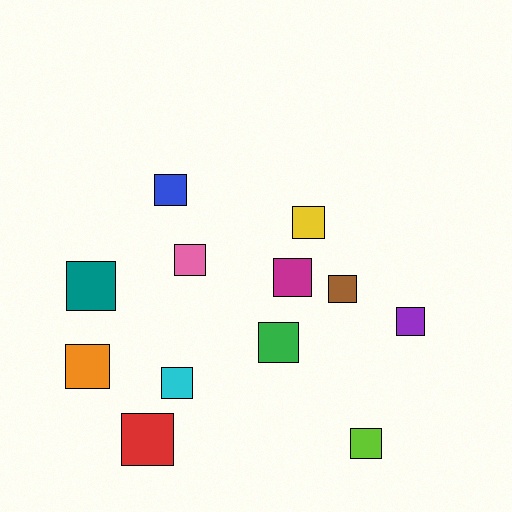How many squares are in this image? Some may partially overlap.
There are 12 squares.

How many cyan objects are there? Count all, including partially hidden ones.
There is 1 cyan object.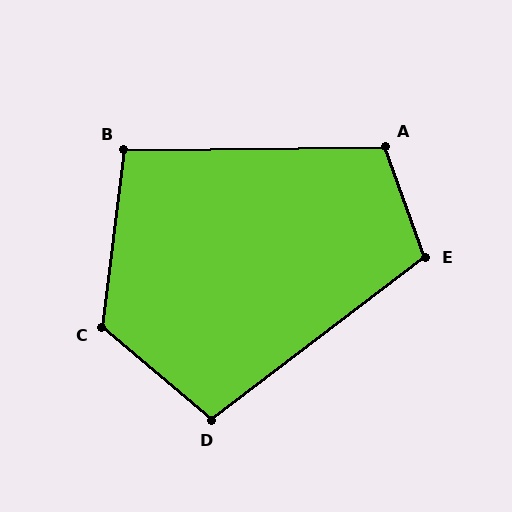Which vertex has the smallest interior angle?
B, at approximately 98 degrees.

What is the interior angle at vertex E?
Approximately 107 degrees (obtuse).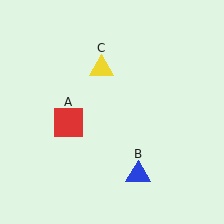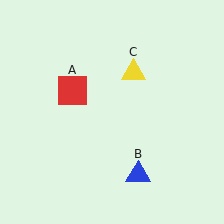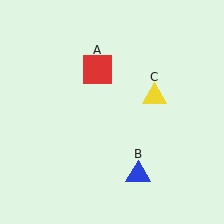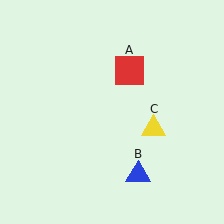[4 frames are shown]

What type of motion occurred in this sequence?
The red square (object A), yellow triangle (object C) rotated clockwise around the center of the scene.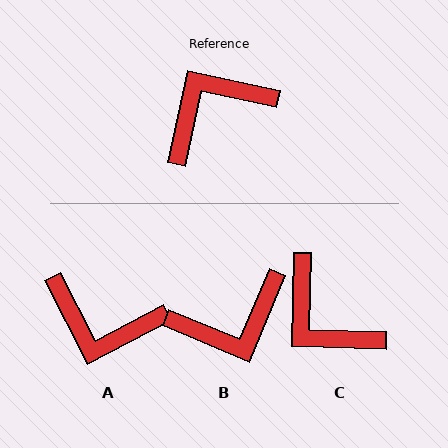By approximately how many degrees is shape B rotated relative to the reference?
Approximately 170 degrees counter-clockwise.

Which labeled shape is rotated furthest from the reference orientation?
B, about 170 degrees away.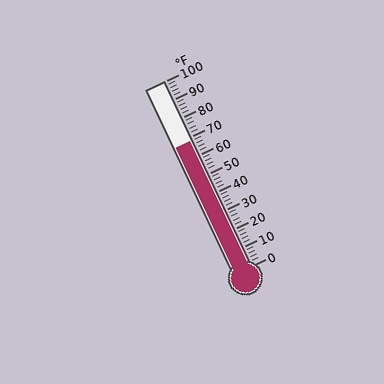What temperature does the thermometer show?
The thermometer shows approximately 68°F.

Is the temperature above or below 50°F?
The temperature is above 50°F.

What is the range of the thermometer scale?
The thermometer scale ranges from 0°F to 100°F.